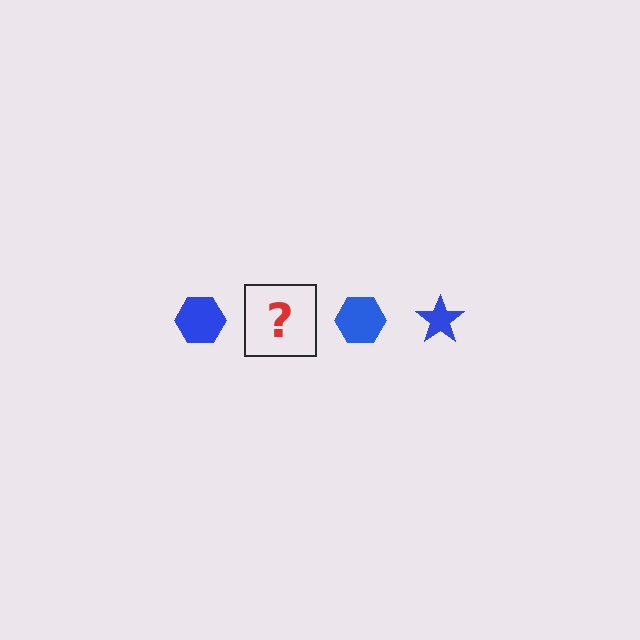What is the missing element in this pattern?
The missing element is a blue star.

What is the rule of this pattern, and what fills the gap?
The rule is that the pattern cycles through hexagon, star shapes in blue. The gap should be filled with a blue star.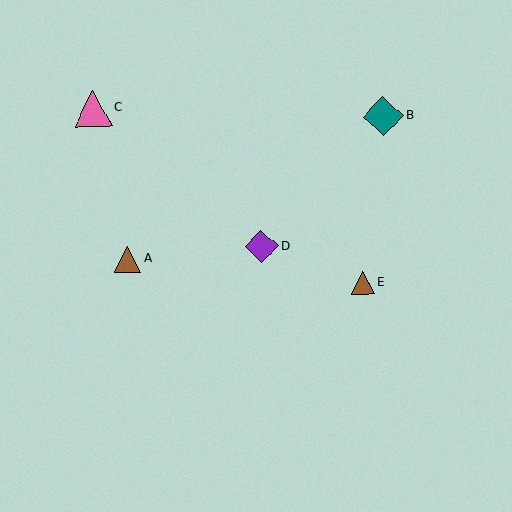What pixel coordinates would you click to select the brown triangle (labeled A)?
Click at (128, 259) to select the brown triangle A.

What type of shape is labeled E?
Shape E is a brown triangle.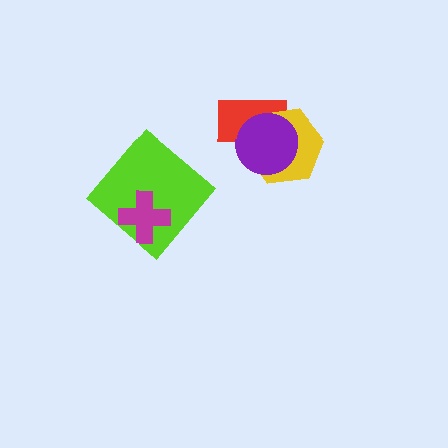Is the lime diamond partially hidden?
Yes, it is partially covered by another shape.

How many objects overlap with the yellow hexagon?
2 objects overlap with the yellow hexagon.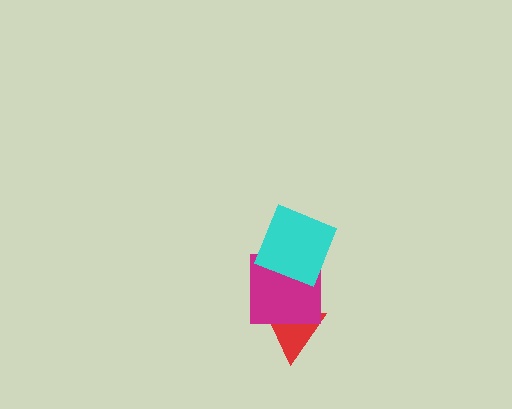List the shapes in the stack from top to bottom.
From top to bottom: the cyan square, the magenta square, the red triangle.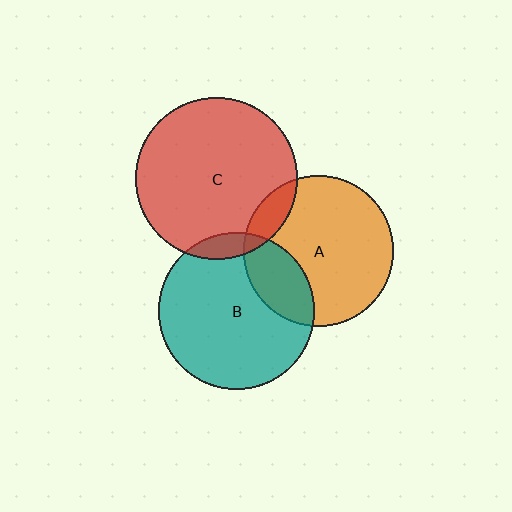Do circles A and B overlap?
Yes.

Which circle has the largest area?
Circle C (red).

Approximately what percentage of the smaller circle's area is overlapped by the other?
Approximately 25%.